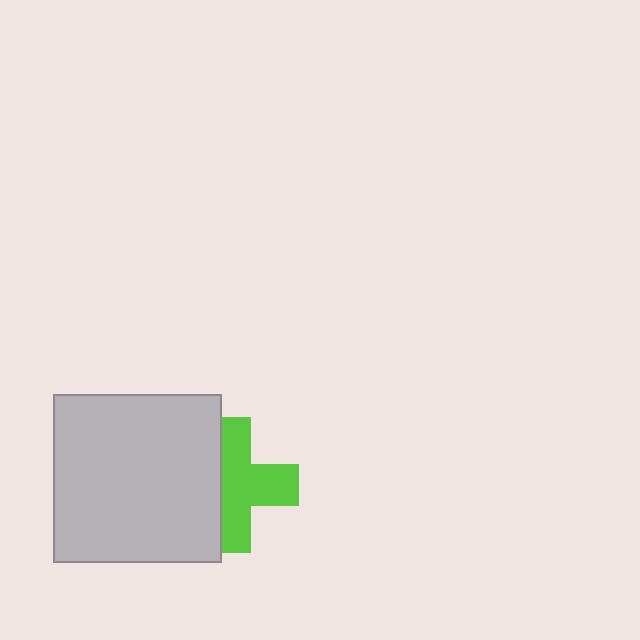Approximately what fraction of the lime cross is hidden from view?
Roughly 37% of the lime cross is hidden behind the light gray square.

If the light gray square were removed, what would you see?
You would see the complete lime cross.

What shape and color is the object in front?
The object in front is a light gray square.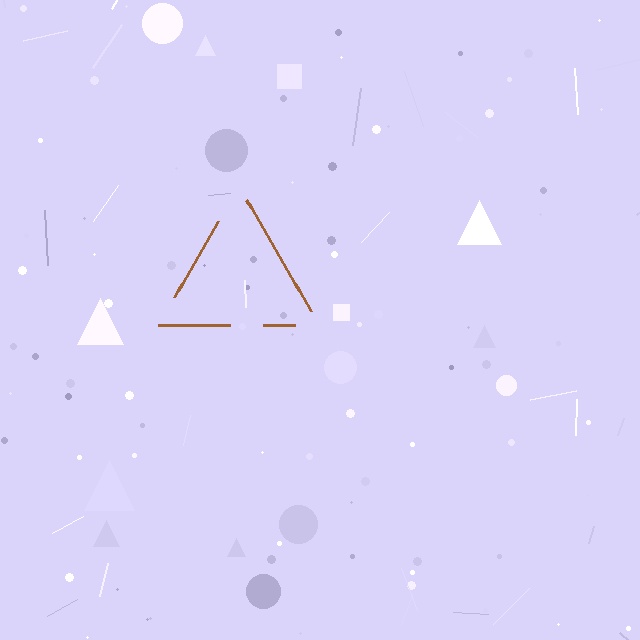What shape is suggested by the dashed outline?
The dashed outline suggests a triangle.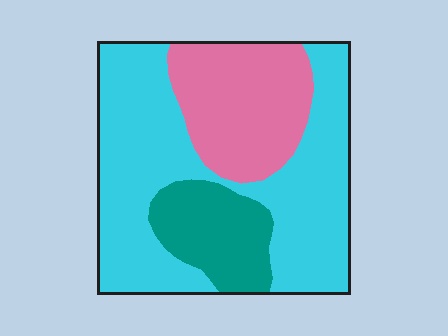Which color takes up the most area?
Cyan, at roughly 60%.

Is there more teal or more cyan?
Cyan.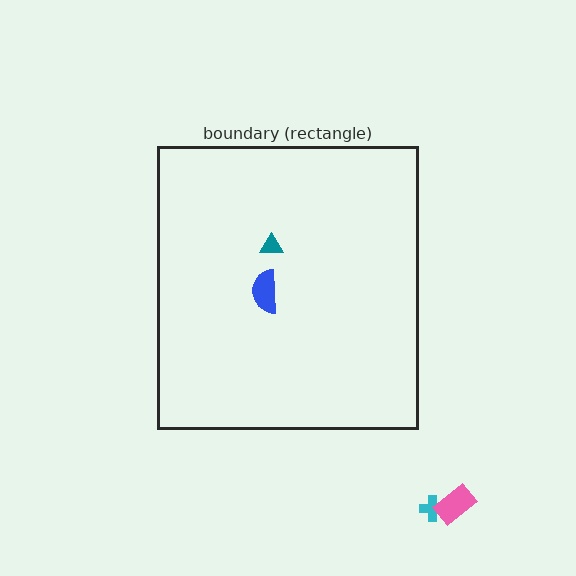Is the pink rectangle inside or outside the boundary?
Outside.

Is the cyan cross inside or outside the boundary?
Outside.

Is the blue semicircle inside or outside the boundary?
Inside.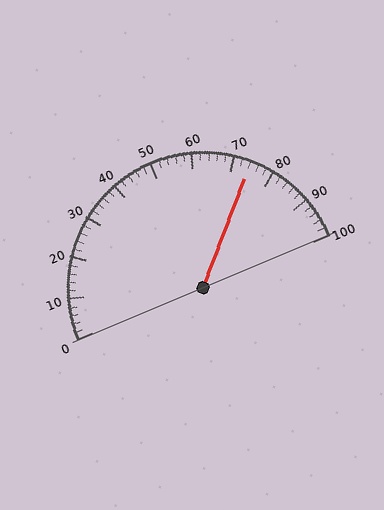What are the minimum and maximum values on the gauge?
The gauge ranges from 0 to 100.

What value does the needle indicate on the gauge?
The needle indicates approximately 74.